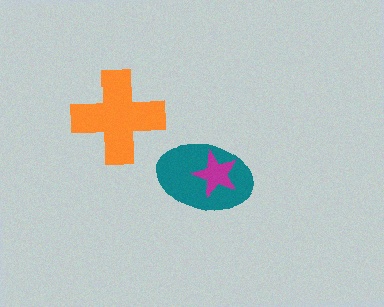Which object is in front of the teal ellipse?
The magenta star is in front of the teal ellipse.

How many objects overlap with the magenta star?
1 object overlaps with the magenta star.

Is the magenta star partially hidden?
No, no other shape covers it.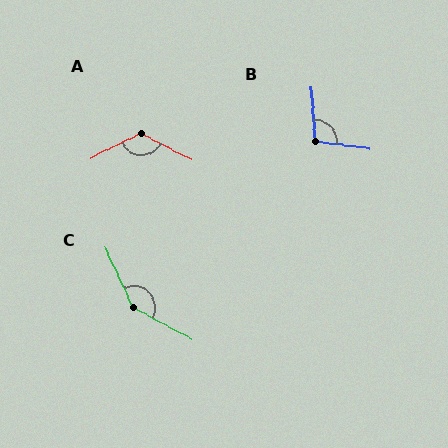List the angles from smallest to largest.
B (102°), A (127°), C (142°).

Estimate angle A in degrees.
Approximately 127 degrees.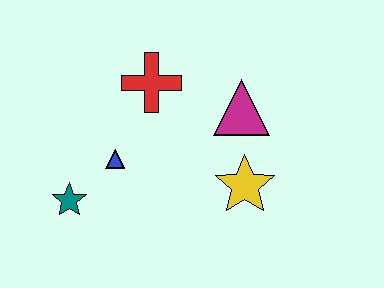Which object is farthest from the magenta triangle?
The teal star is farthest from the magenta triangle.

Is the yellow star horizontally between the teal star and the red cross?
No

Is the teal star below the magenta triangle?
Yes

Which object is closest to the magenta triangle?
The yellow star is closest to the magenta triangle.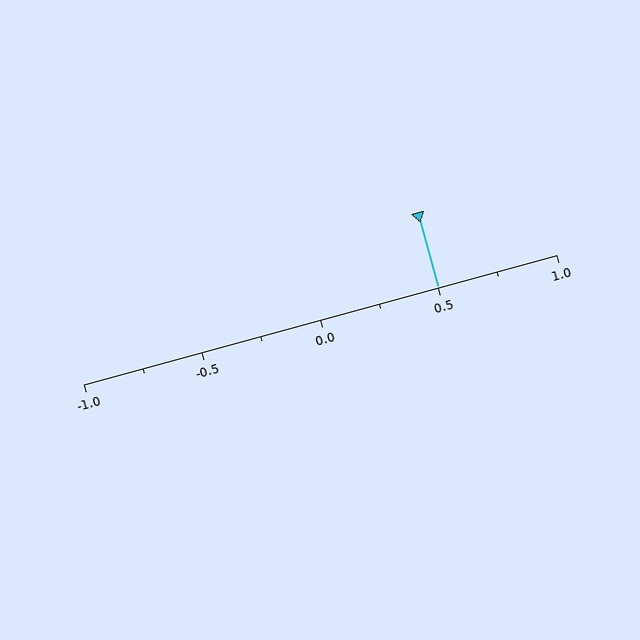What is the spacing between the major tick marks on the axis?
The major ticks are spaced 0.5 apart.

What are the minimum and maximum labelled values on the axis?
The axis runs from -1.0 to 1.0.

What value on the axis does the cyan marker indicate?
The marker indicates approximately 0.5.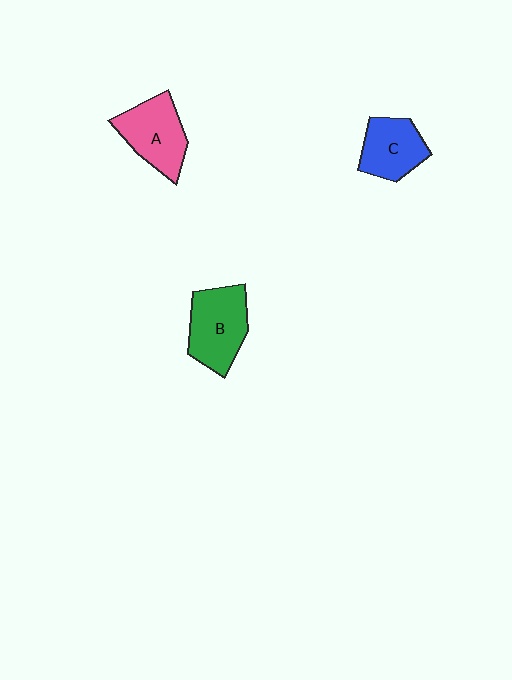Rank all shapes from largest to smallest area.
From largest to smallest: B (green), A (pink), C (blue).